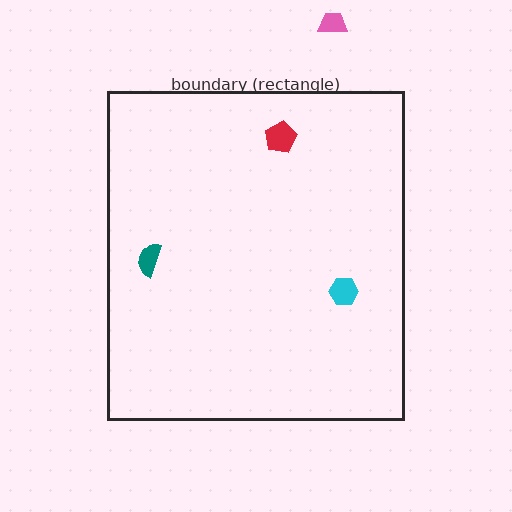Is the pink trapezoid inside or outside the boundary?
Outside.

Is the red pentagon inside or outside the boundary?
Inside.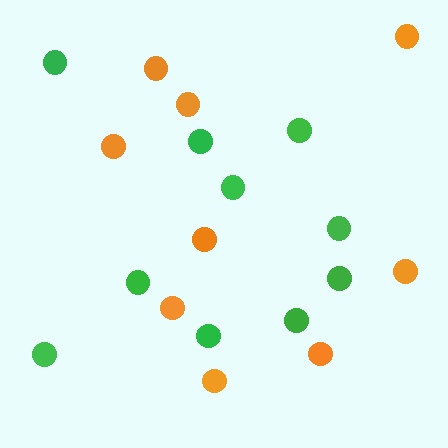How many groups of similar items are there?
There are 2 groups: one group of orange circles (9) and one group of green circles (10).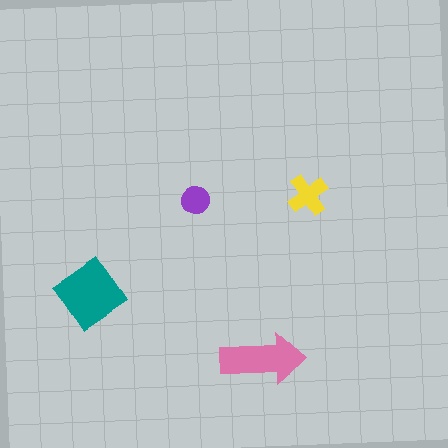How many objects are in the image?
There are 4 objects in the image.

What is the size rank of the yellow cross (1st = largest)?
3rd.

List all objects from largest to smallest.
The teal diamond, the pink arrow, the yellow cross, the purple circle.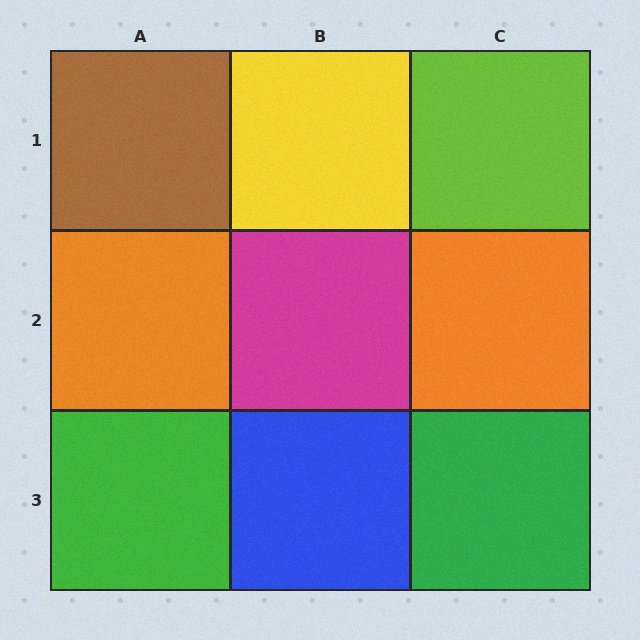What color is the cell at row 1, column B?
Yellow.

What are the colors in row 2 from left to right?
Orange, magenta, orange.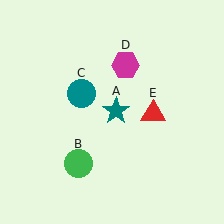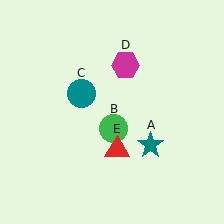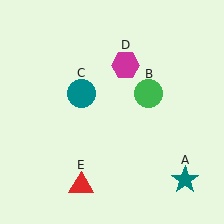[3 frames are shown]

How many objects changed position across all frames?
3 objects changed position: teal star (object A), green circle (object B), red triangle (object E).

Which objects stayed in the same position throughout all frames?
Teal circle (object C) and magenta hexagon (object D) remained stationary.